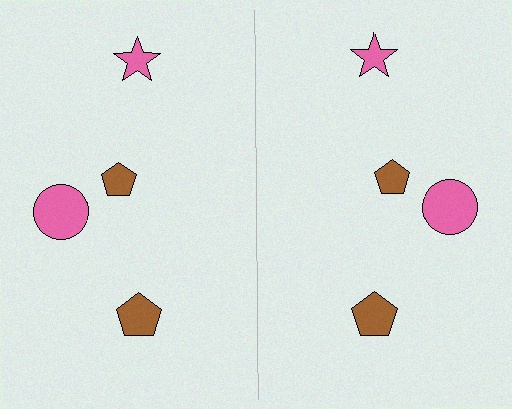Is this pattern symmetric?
Yes, this pattern has bilateral (reflection) symmetry.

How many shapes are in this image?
There are 8 shapes in this image.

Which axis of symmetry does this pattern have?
The pattern has a vertical axis of symmetry running through the center of the image.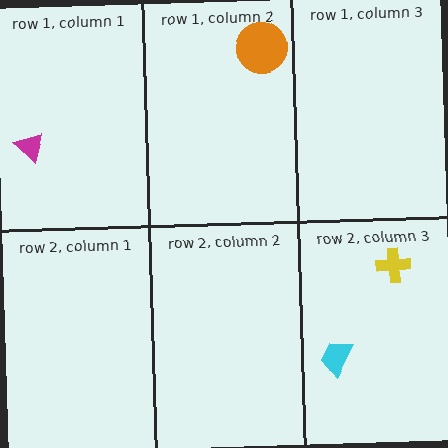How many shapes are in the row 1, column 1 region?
1.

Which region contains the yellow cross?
The row 2, column 3 region.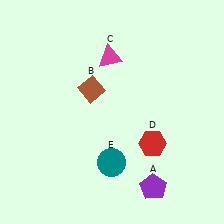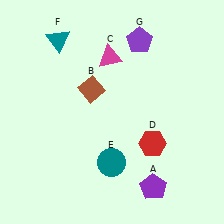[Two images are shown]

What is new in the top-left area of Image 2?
A teal triangle (F) was added in the top-left area of Image 2.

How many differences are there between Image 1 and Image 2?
There are 2 differences between the two images.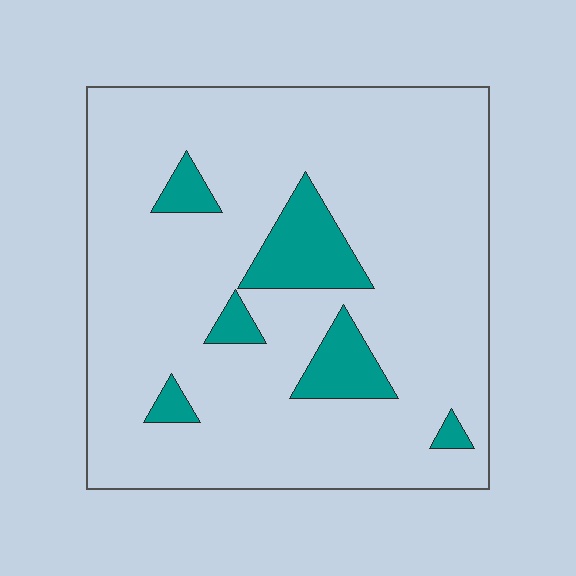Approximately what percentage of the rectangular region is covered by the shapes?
Approximately 10%.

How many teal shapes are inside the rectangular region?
6.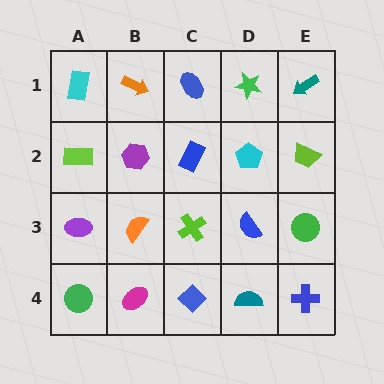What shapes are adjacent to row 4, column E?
A green circle (row 3, column E), a teal semicircle (row 4, column D).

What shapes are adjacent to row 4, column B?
An orange semicircle (row 3, column B), a green circle (row 4, column A), a blue diamond (row 4, column C).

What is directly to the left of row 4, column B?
A green circle.